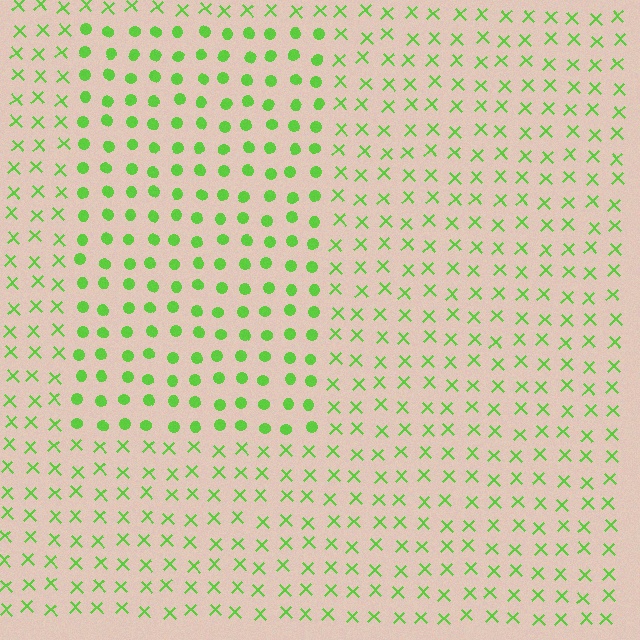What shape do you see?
I see a rectangle.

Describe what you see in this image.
The image is filled with small lime elements arranged in a uniform grid. A rectangle-shaped region contains circles, while the surrounding area contains X marks. The boundary is defined purely by the change in element shape.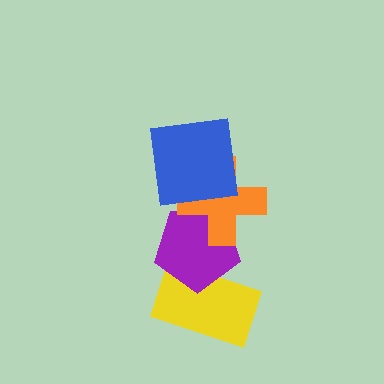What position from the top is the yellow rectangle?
The yellow rectangle is 4th from the top.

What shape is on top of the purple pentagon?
The orange cross is on top of the purple pentagon.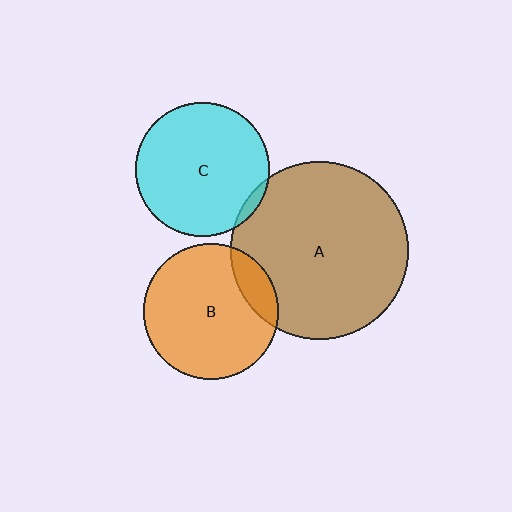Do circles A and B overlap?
Yes.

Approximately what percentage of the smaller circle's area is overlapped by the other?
Approximately 15%.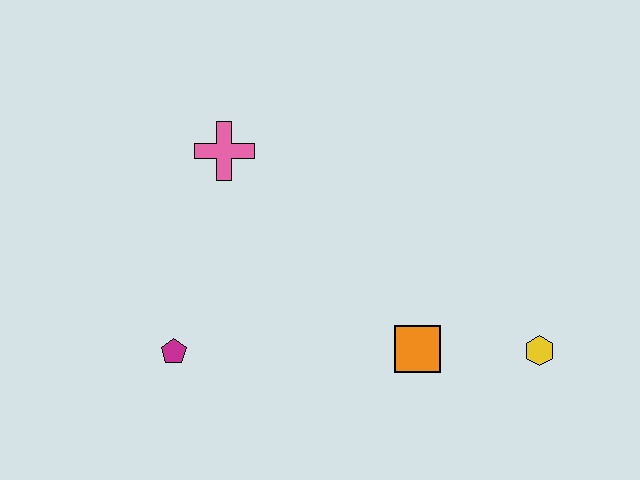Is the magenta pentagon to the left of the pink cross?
Yes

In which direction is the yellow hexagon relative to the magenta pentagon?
The yellow hexagon is to the right of the magenta pentagon.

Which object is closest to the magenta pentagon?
The pink cross is closest to the magenta pentagon.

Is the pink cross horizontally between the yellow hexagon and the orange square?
No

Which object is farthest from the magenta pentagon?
The yellow hexagon is farthest from the magenta pentagon.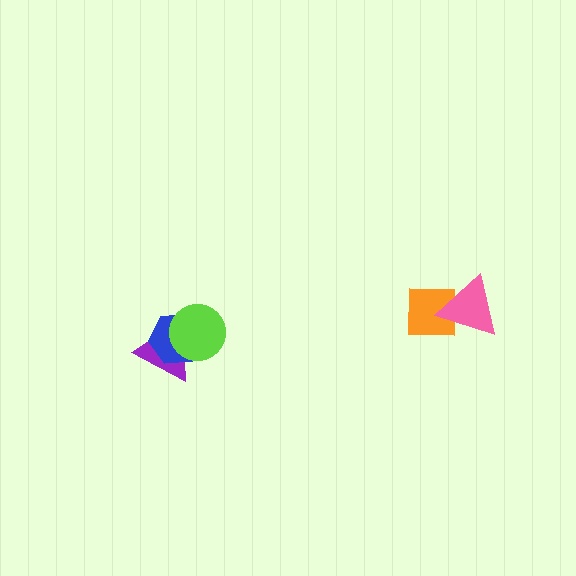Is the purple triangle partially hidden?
Yes, it is partially covered by another shape.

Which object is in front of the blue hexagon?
The lime circle is in front of the blue hexagon.